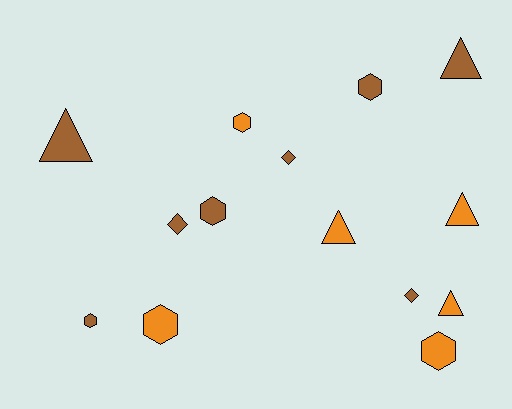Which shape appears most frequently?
Hexagon, with 6 objects.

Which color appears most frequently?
Brown, with 8 objects.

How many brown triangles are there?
There are 2 brown triangles.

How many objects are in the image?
There are 14 objects.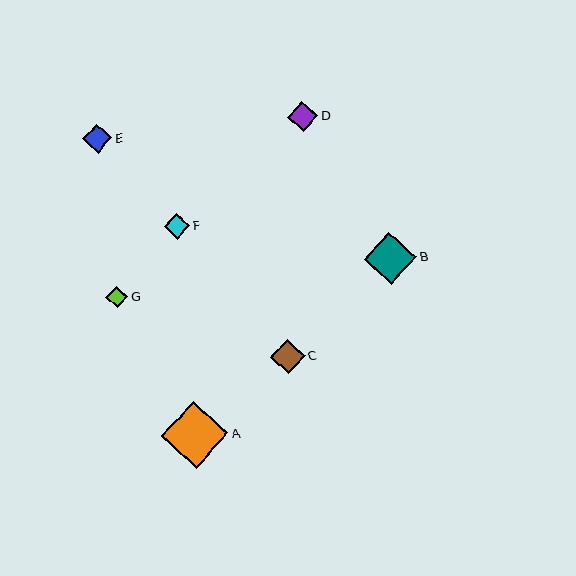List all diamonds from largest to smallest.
From largest to smallest: A, B, C, D, E, F, G.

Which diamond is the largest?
Diamond A is the largest with a size of approximately 67 pixels.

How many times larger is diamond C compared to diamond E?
Diamond C is approximately 1.2 times the size of diamond E.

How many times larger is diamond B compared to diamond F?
Diamond B is approximately 2.1 times the size of diamond F.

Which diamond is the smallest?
Diamond G is the smallest with a size of approximately 22 pixels.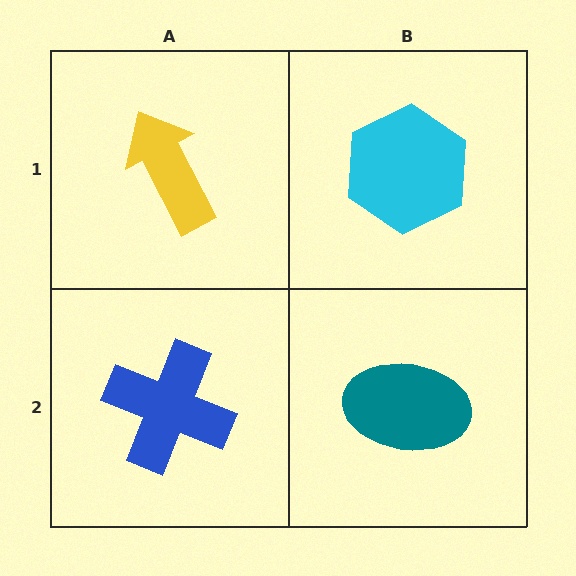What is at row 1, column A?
A yellow arrow.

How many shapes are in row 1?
2 shapes.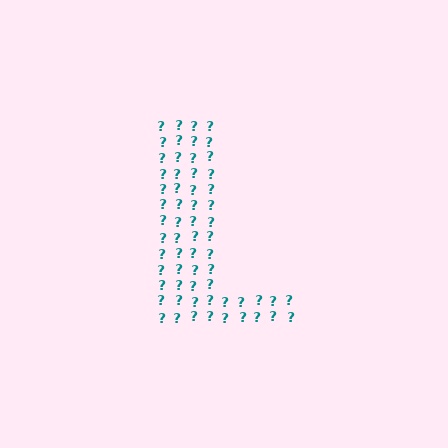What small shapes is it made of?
It is made of small question marks.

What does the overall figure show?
The overall figure shows the letter L.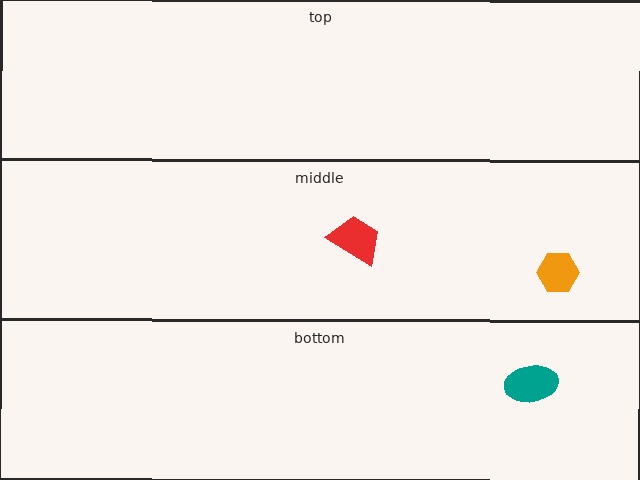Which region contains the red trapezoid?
The middle region.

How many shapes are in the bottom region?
1.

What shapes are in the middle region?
The orange hexagon, the red trapezoid.